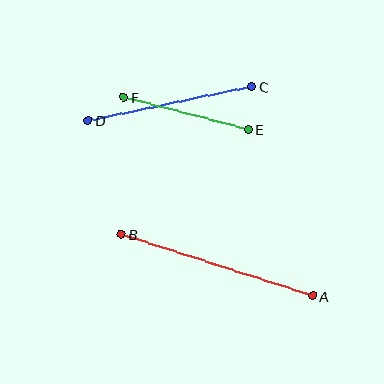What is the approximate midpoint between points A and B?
The midpoint is at approximately (217, 265) pixels.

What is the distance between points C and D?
The distance is approximately 167 pixels.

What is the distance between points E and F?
The distance is approximately 129 pixels.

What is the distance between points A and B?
The distance is approximately 201 pixels.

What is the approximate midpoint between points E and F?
The midpoint is at approximately (186, 113) pixels.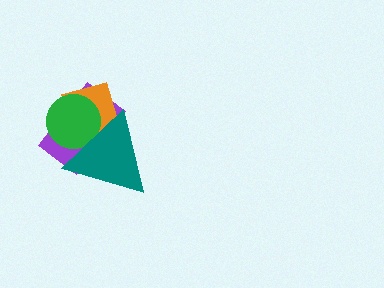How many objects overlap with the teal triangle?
3 objects overlap with the teal triangle.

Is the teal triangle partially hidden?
No, no other shape covers it.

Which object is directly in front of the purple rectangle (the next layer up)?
The orange diamond is directly in front of the purple rectangle.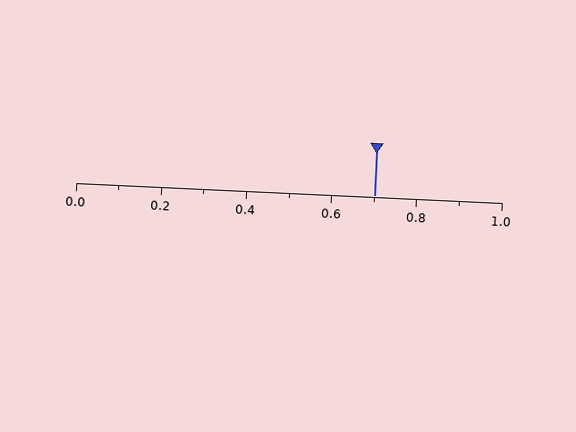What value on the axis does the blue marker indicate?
The marker indicates approximately 0.7.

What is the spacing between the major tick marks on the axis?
The major ticks are spaced 0.2 apart.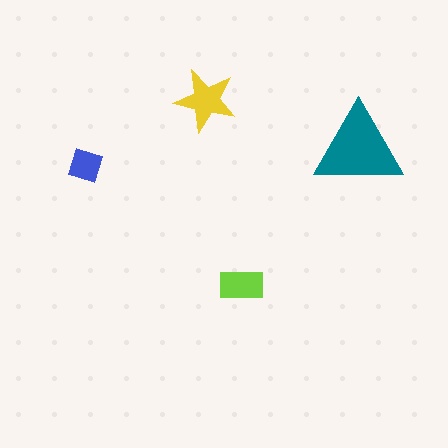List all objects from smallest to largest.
The blue square, the lime rectangle, the yellow star, the teal triangle.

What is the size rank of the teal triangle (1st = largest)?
1st.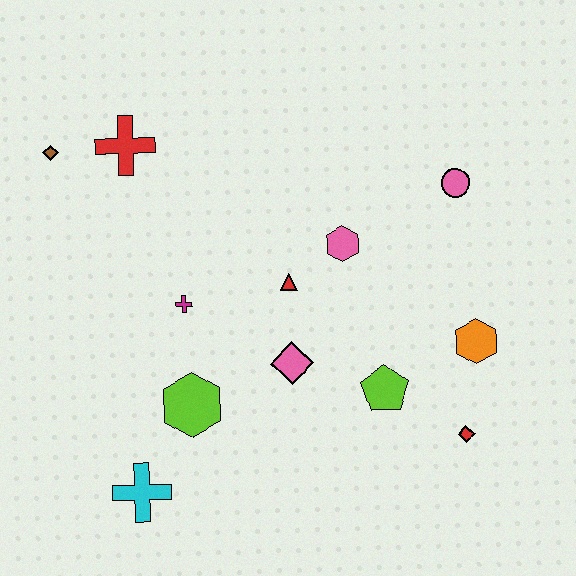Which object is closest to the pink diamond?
The red triangle is closest to the pink diamond.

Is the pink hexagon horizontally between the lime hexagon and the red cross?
No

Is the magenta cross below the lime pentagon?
No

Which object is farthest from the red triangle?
The brown diamond is farthest from the red triangle.